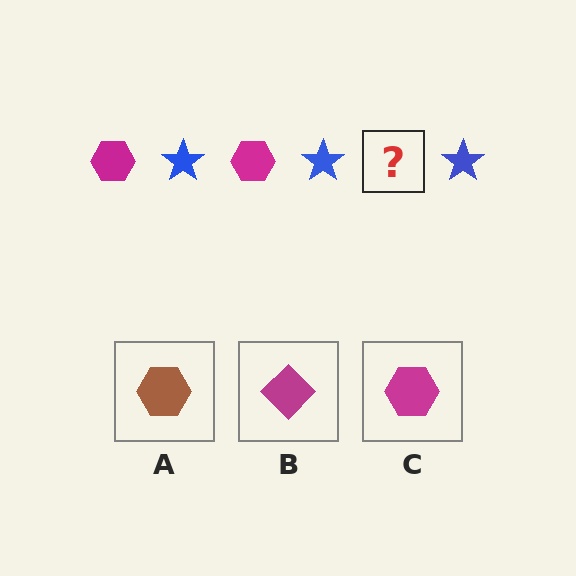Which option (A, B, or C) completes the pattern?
C.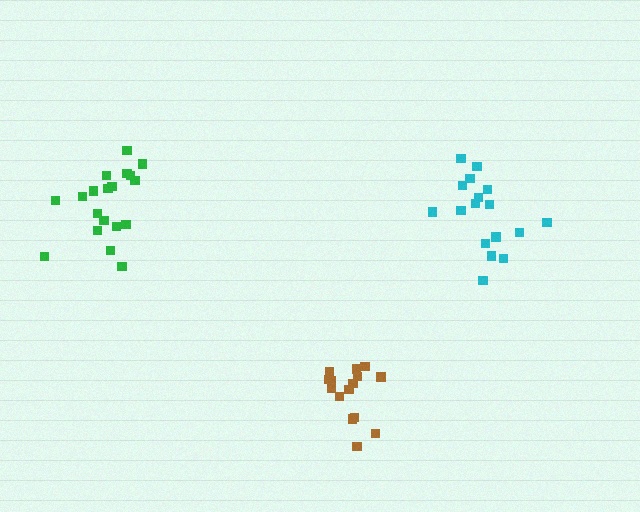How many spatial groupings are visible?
There are 3 spatial groupings.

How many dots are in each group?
Group 1: 17 dots, Group 2: 15 dots, Group 3: 19 dots (51 total).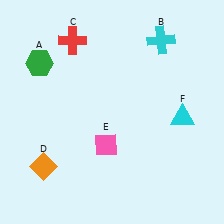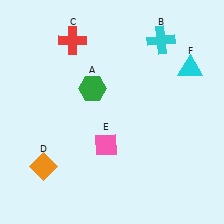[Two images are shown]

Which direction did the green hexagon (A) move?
The green hexagon (A) moved right.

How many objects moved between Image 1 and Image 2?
2 objects moved between the two images.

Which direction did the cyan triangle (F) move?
The cyan triangle (F) moved up.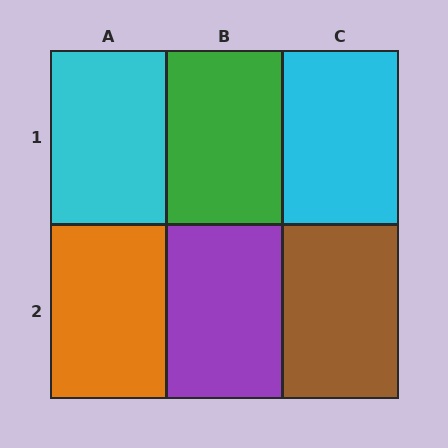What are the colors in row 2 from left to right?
Orange, purple, brown.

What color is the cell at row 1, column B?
Green.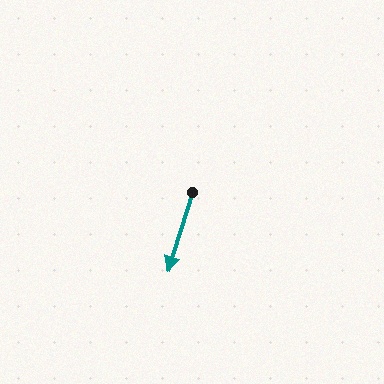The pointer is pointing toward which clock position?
Roughly 7 o'clock.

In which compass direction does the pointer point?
South.